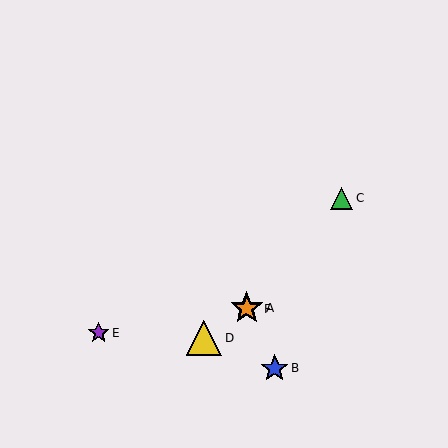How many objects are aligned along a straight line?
3 objects (A, B, F) are aligned along a straight line.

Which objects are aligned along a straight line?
Objects A, B, F are aligned along a straight line.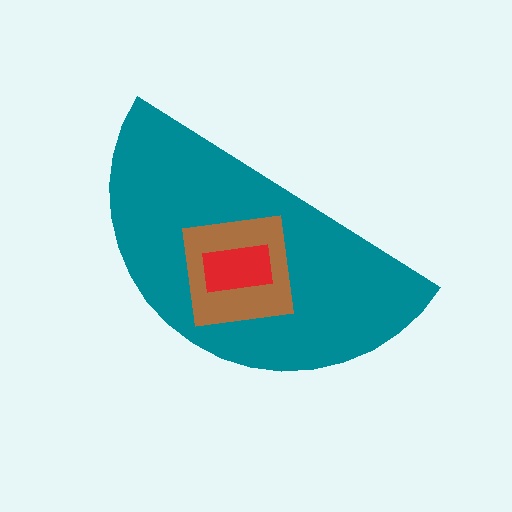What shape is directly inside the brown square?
The red rectangle.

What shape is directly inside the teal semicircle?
The brown square.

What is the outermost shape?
The teal semicircle.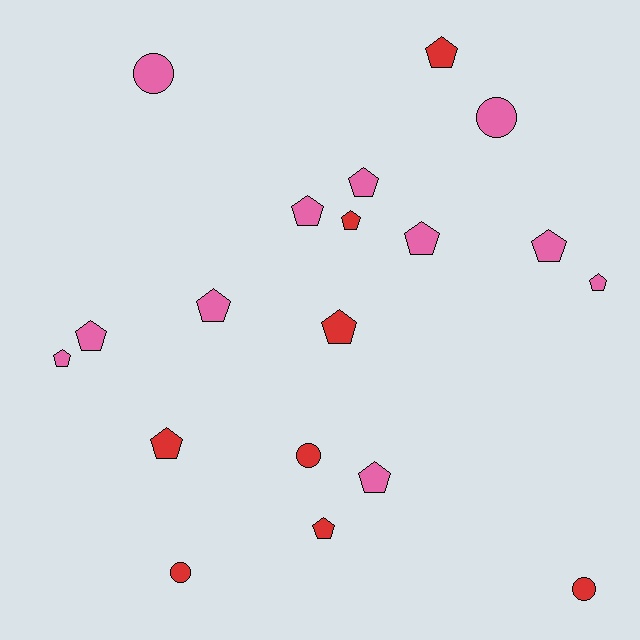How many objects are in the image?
There are 19 objects.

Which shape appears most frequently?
Pentagon, with 14 objects.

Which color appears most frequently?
Pink, with 11 objects.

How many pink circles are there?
There are 2 pink circles.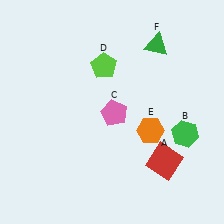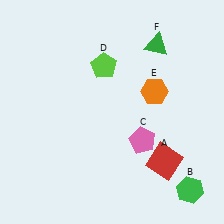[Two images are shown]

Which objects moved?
The objects that moved are: the green hexagon (B), the pink pentagon (C), the orange hexagon (E).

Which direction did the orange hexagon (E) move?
The orange hexagon (E) moved up.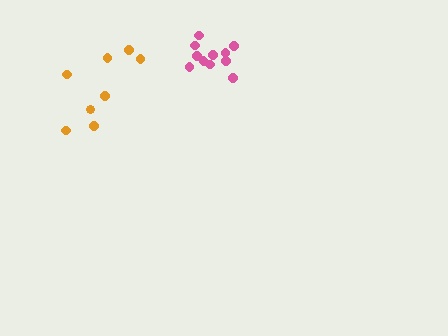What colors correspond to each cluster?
The clusters are colored: orange, pink.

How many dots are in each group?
Group 1: 8 dots, Group 2: 11 dots (19 total).